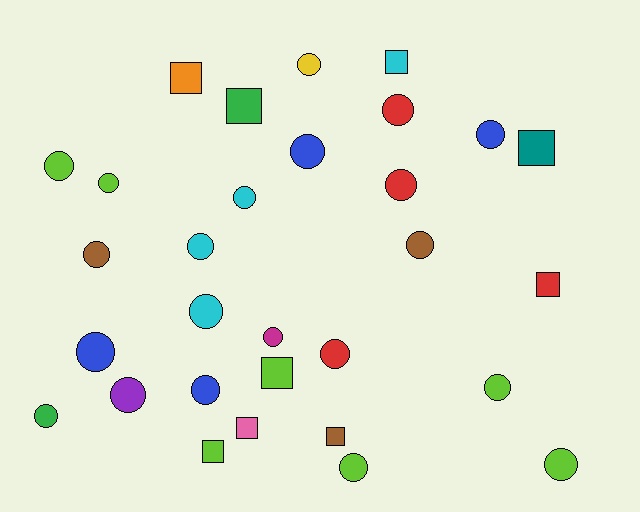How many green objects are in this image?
There are 2 green objects.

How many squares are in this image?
There are 9 squares.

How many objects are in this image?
There are 30 objects.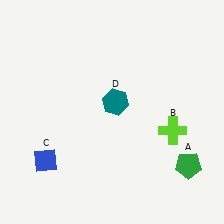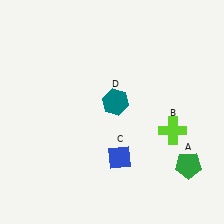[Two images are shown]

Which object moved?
The blue diamond (C) moved right.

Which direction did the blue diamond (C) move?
The blue diamond (C) moved right.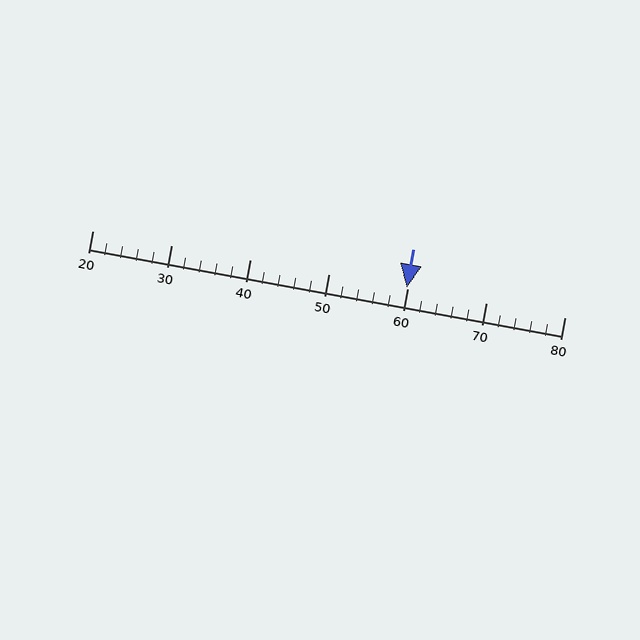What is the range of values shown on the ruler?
The ruler shows values from 20 to 80.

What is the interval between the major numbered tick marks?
The major tick marks are spaced 10 units apart.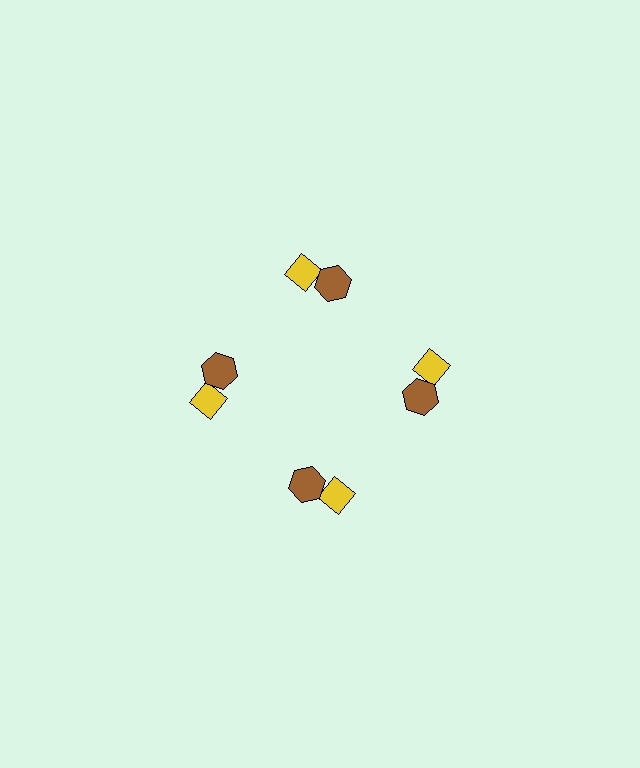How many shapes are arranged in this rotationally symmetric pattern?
There are 8 shapes, arranged in 4 groups of 2.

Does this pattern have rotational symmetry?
Yes, this pattern has 4-fold rotational symmetry. It looks the same after rotating 90 degrees around the center.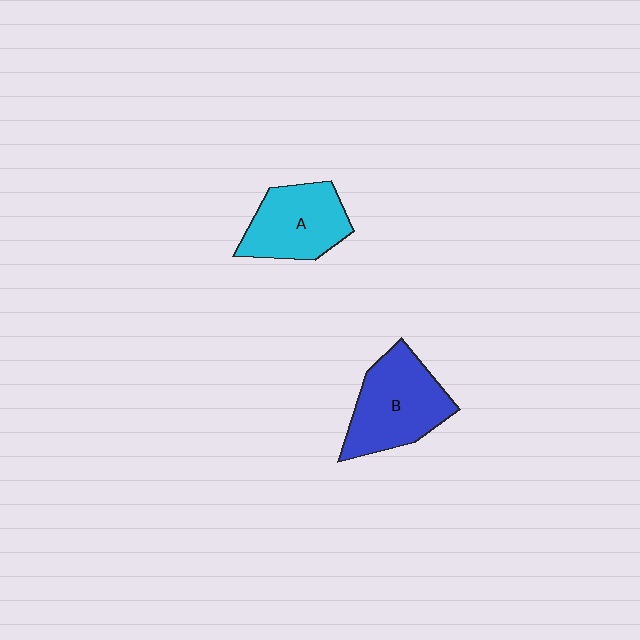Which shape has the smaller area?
Shape A (cyan).